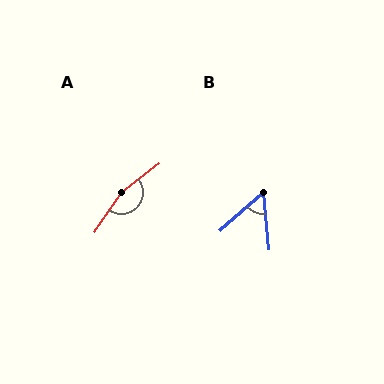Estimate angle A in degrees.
Approximately 162 degrees.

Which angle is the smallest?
B, at approximately 53 degrees.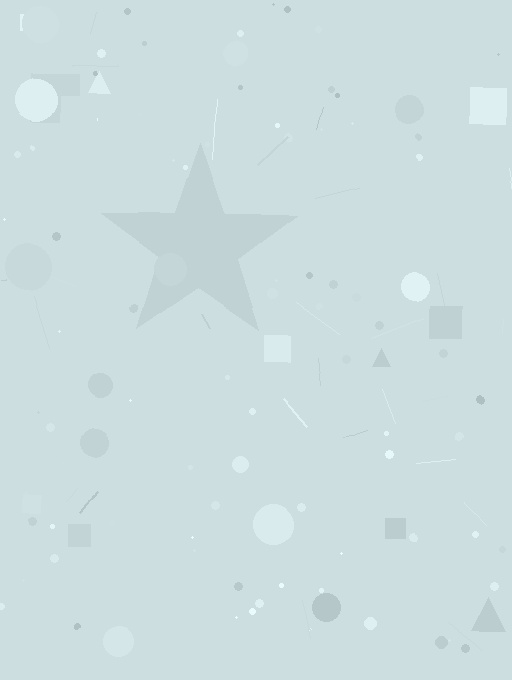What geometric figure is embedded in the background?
A star is embedded in the background.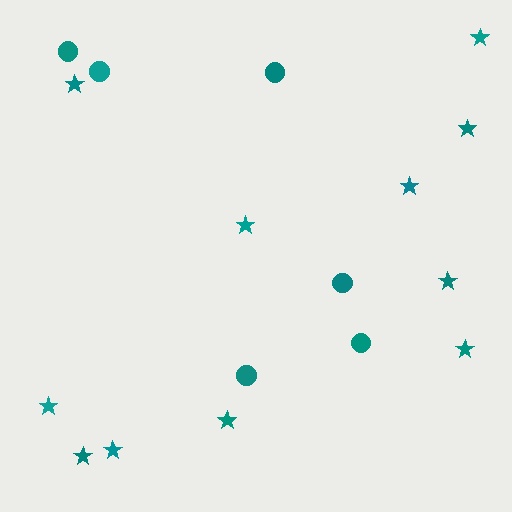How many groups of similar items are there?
There are 2 groups: one group of stars (11) and one group of circles (6).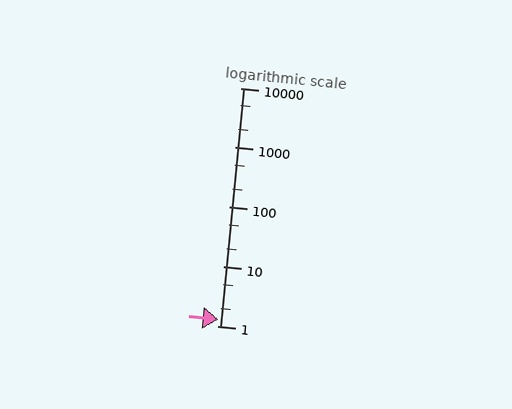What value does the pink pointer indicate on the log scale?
The pointer indicates approximately 1.3.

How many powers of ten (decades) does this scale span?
The scale spans 4 decades, from 1 to 10000.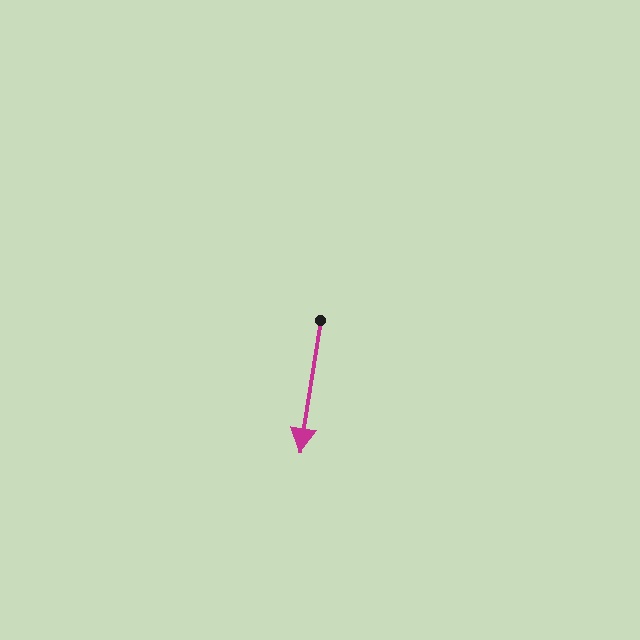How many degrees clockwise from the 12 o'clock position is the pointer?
Approximately 189 degrees.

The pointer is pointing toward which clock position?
Roughly 6 o'clock.